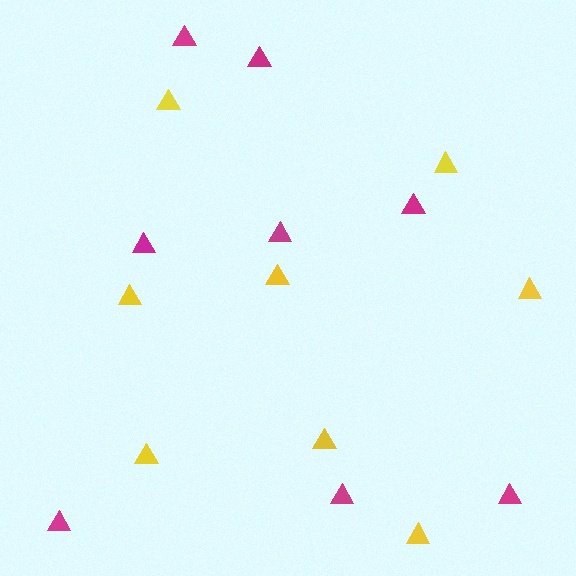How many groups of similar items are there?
There are 2 groups: one group of magenta triangles (8) and one group of yellow triangles (8).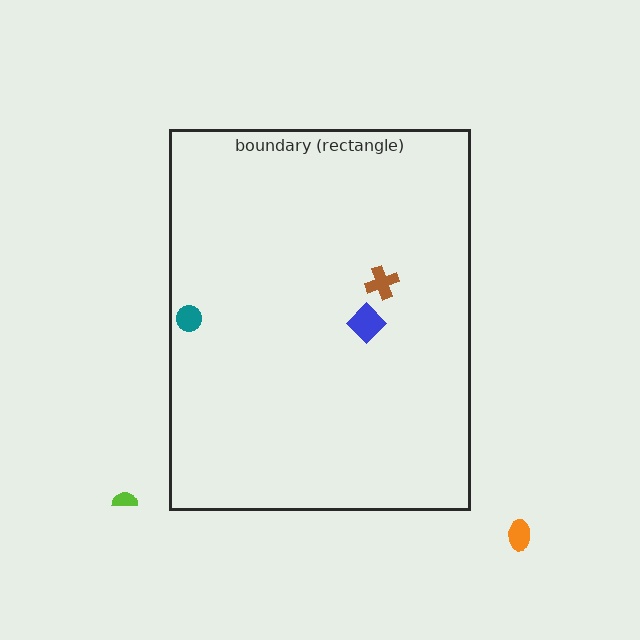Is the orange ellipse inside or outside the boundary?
Outside.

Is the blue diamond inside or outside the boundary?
Inside.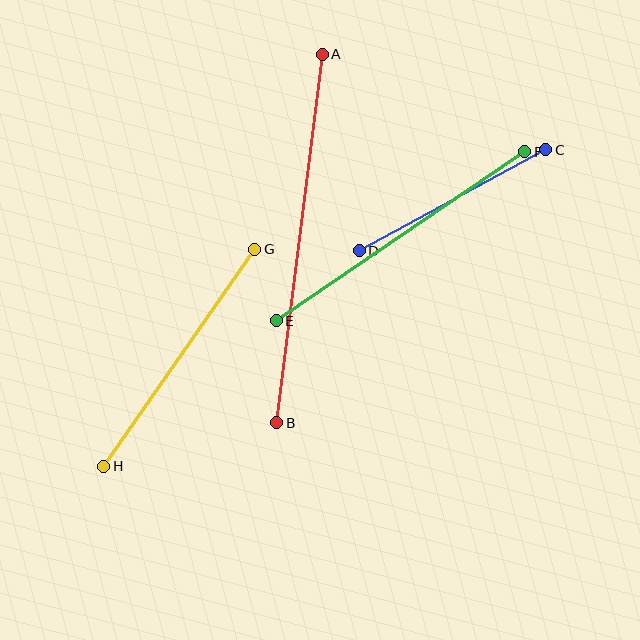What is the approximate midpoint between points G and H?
The midpoint is at approximately (179, 358) pixels.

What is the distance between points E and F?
The distance is approximately 301 pixels.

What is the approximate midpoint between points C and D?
The midpoint is at approximately (453, 200) pixels.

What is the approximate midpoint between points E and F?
The midpoint is at approximately (400, 236) pixels.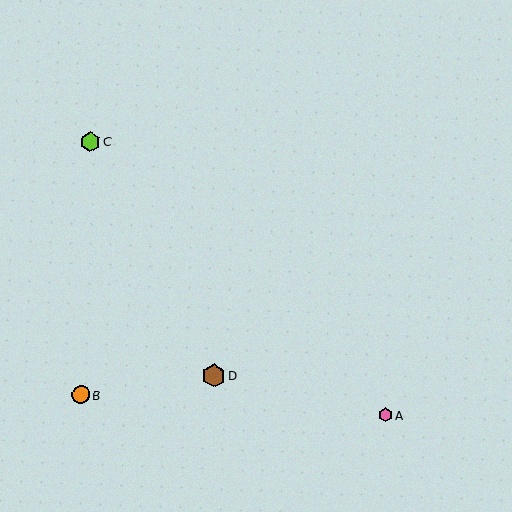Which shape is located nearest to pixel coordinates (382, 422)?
The pink hexagon (labeled A) at (385, 415) is nearest to that location.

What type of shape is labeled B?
Shape B is an orange circle.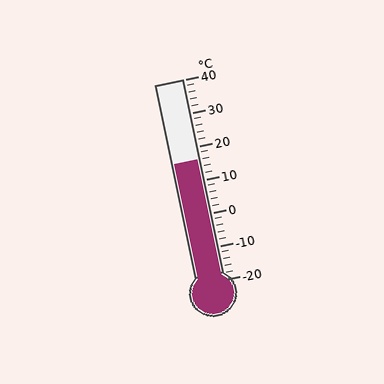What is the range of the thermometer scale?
The thermometer scale ranges from -20°C to 40°C.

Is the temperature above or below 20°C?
The temperature is below 20°C.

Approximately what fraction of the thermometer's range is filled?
The thermometer is filled to approximately 60% of its range.